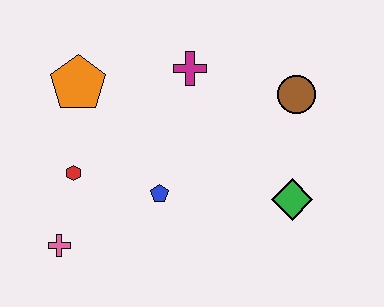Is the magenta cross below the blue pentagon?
No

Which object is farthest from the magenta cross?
The pink cross is farthest from the magenta cross.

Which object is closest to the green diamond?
The brown circle is closest to the green diamond.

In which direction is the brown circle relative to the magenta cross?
The brown circle is to the right of the magenta cross.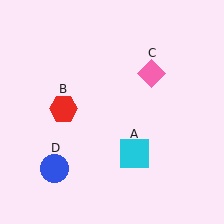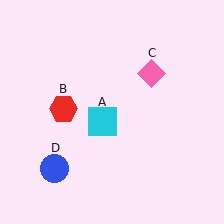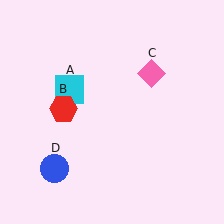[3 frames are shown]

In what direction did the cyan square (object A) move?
The cyan square (object A) moved up and to the left.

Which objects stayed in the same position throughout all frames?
Red hexagon (object B) and pink diamond (object C) and blue circle (object D) remained stationary.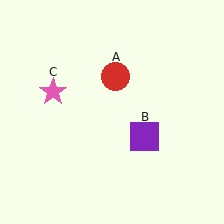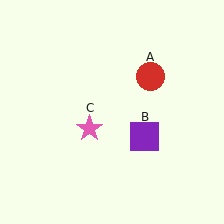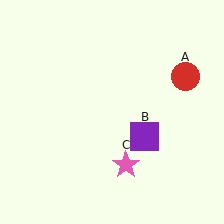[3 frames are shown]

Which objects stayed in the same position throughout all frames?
Purple square (object B) remained stationary.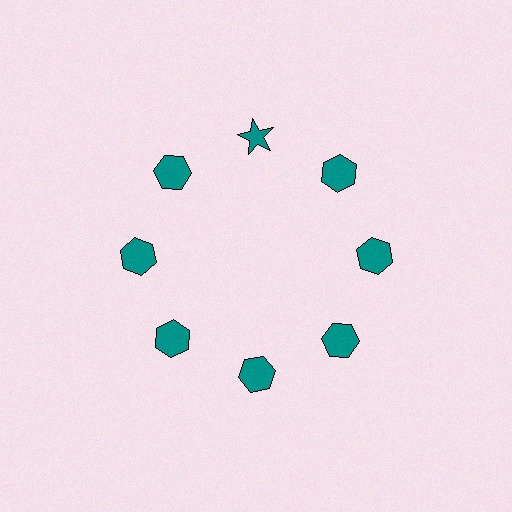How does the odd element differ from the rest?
It has a different shape: star instead of hexagon.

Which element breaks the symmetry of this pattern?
The teal star at roughly the 12 o'clock position breaks the symmetry. All other shapes are teal hexagons.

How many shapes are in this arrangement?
There are 8 shapes arranged in a ring pattern.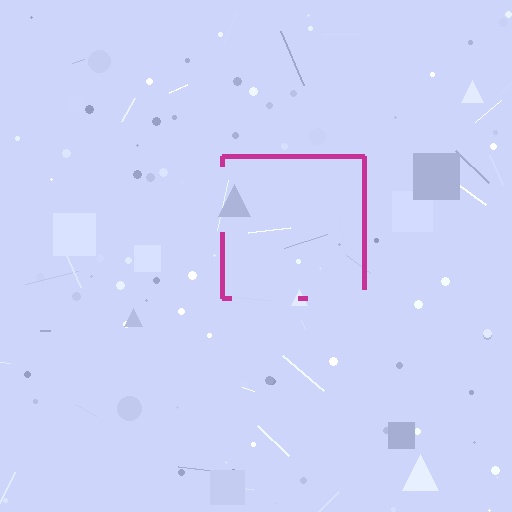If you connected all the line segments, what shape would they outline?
They would outline a square.